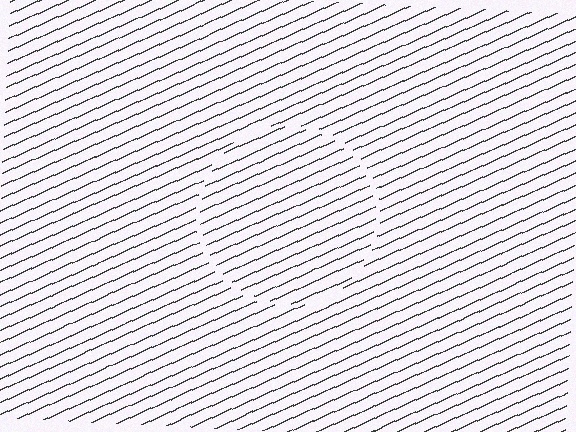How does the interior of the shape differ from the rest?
The interior of the shape contains the same grating, shifted by half a period — the contour is defined by the phase discontinuity where line-ends from the inner and outer gratings abut.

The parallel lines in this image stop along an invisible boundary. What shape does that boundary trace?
An illusory circle. The interior of the shape contains the same grating, shifted by half a period — the contour is defined by the phase discontinuity where line-ends from the inner and outer gratings abut.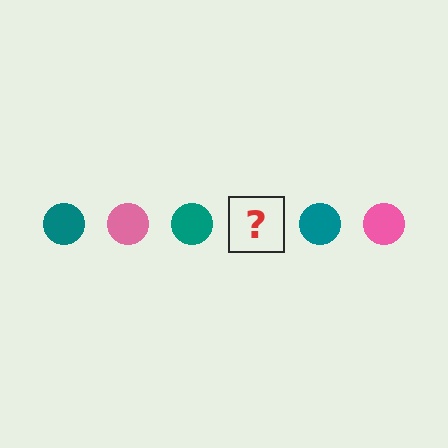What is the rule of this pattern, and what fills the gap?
The rule is that the pattern cycles through teal, pink circles. The gap should be filled with a pink circle.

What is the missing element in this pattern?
The missing element is a pink circle.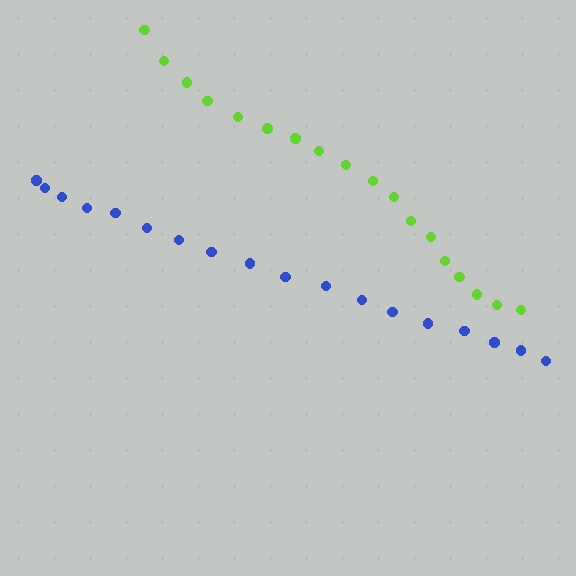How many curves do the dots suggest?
There are 2 distinct paths.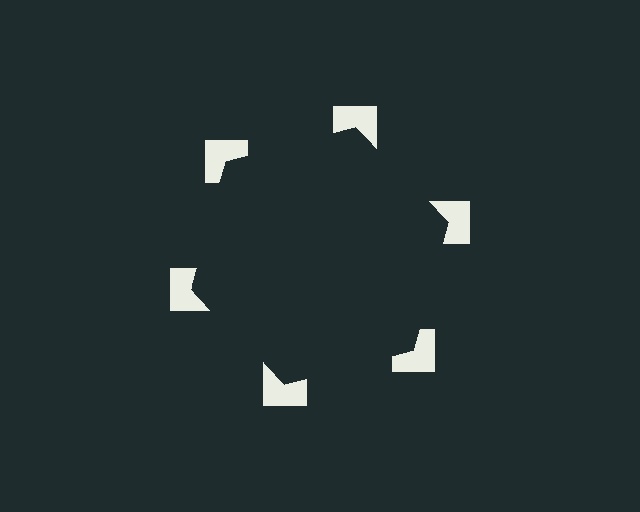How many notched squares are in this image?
There are 6 — one at each vertex of the illusory hexagon.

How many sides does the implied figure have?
6 sides.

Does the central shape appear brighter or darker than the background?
It typically appears slightly darker than the background, even though no actual brightness change is drawn.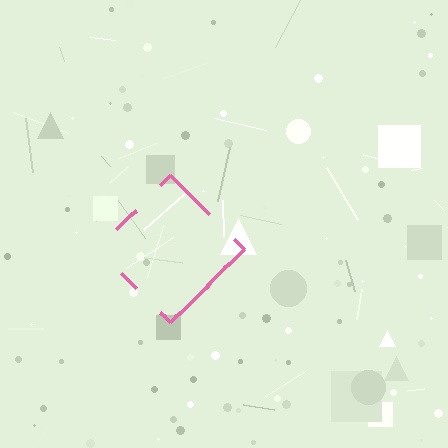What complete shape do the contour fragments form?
The contour fragments form a diamond.